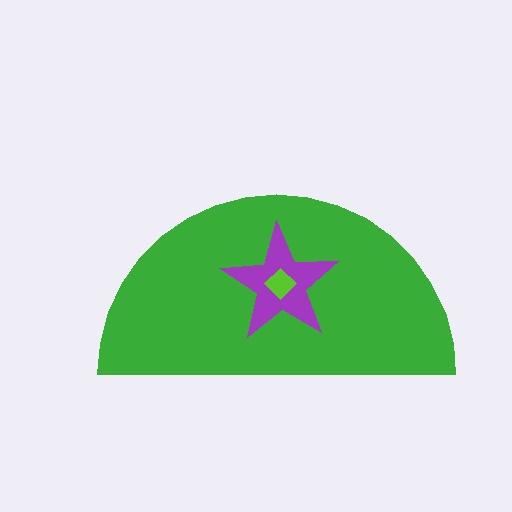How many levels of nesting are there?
3.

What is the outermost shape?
The green semicircle.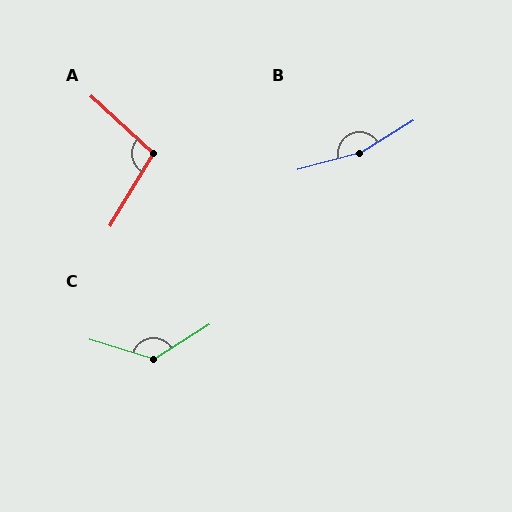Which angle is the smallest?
A, at approximately 102 degrees.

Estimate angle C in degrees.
Approximately 131 degrees.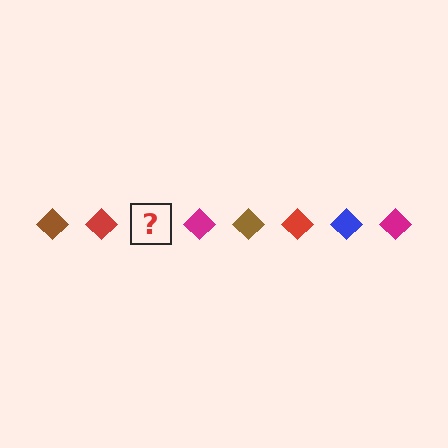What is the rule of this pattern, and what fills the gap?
The rule is that the pattern cycles through brown, red, blue, magenta diamonds. The gap should be filled with a blue diamond.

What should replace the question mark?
The question mark should be replaced with a blue diamond.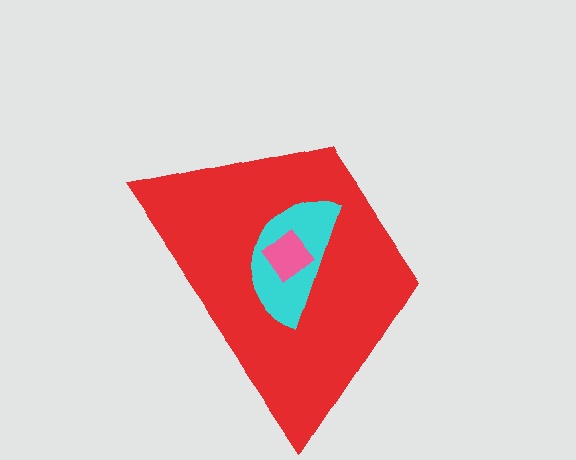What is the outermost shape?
The red trapezoid.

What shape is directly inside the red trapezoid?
The cyan semicircle.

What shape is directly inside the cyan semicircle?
The pink diamond.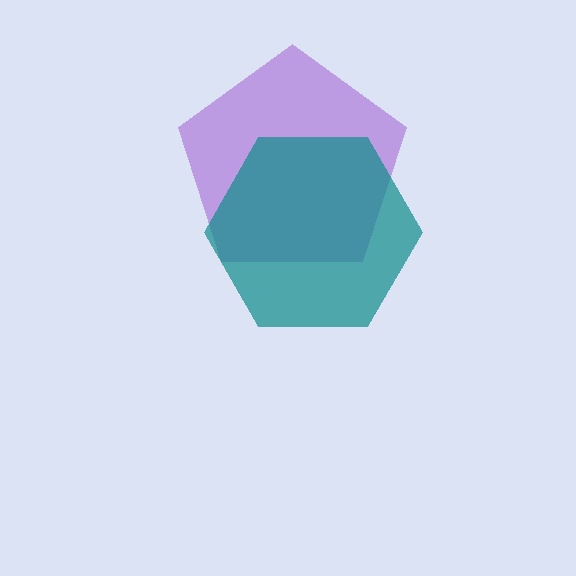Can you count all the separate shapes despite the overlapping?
Yes, there are 2 separate shapes.